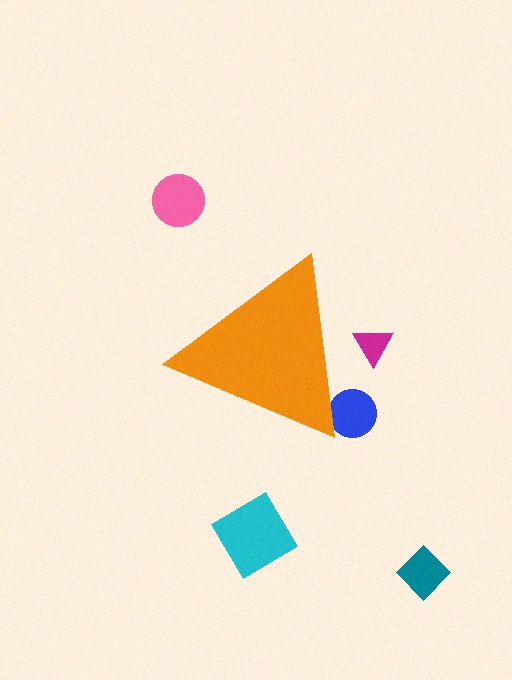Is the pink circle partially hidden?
No, the pink circle is fully visible.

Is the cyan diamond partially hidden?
No, the cyan diamond is fully visible.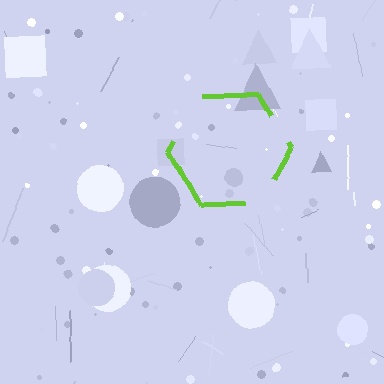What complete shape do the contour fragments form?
The contour fragments form a hexagon.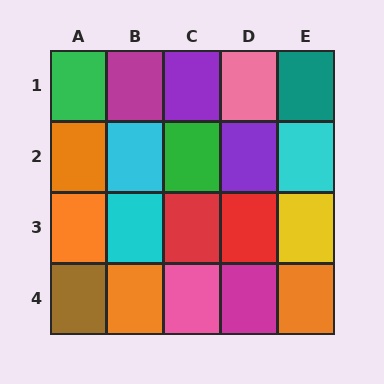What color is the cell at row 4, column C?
Pink.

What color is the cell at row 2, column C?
Green.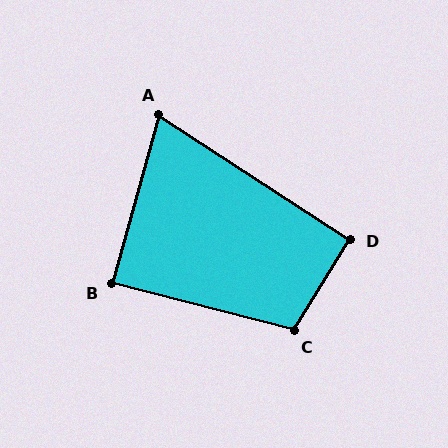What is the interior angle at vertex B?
Approximately 89 degrees (approximately right).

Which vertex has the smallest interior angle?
A, at approximately 73 degrees.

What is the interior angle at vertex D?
Approximately 91 degrees (approximately right).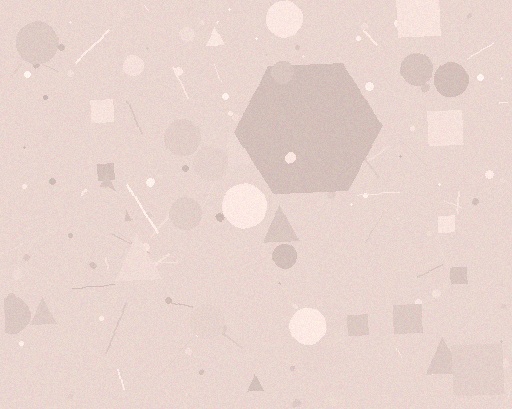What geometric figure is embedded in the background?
A hexagon is embedded in the background.